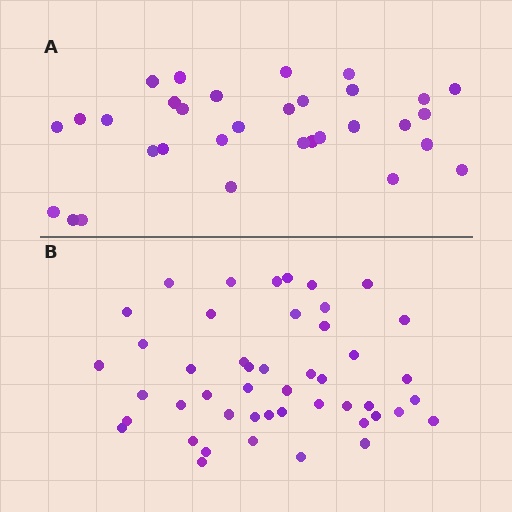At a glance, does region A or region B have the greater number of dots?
Region B (the bottom region) has more dots.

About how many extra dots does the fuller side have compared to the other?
Region B has approximately 15 more dots than region A.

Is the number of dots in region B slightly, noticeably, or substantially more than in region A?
Region B has substantially more. The ratio is roughly 1.5 to 1.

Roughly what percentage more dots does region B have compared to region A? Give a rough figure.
About 45% more.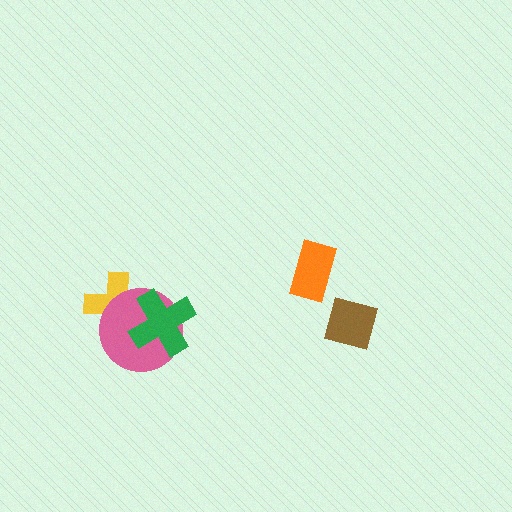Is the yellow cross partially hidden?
Yes, it is partially covered by another shape.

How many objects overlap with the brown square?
0 objects overlap with the brown square.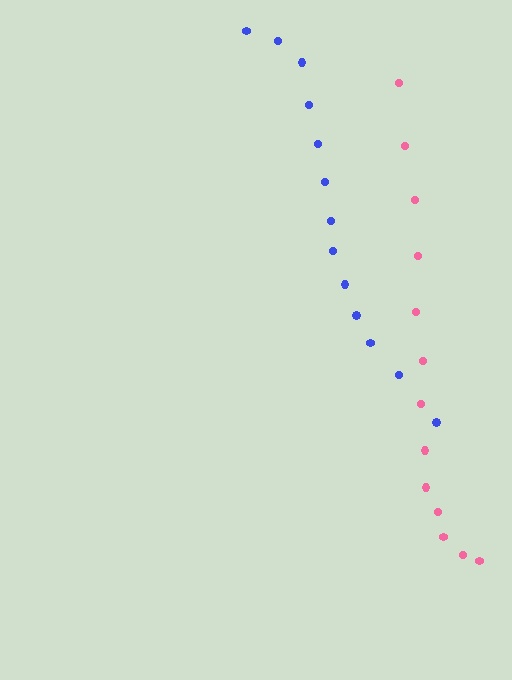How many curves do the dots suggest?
There are 2 distinct paths.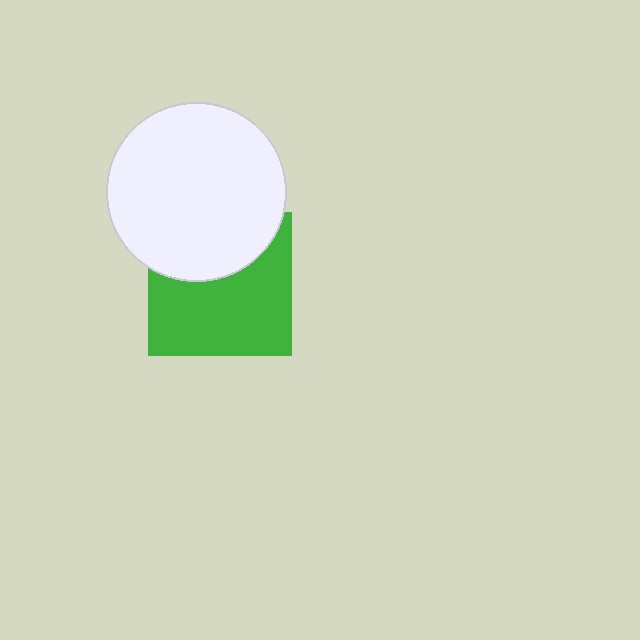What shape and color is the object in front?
The object in front is a white circle.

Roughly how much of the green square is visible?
About half of it is visible (roughly 62%).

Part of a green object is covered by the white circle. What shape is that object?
It is a square.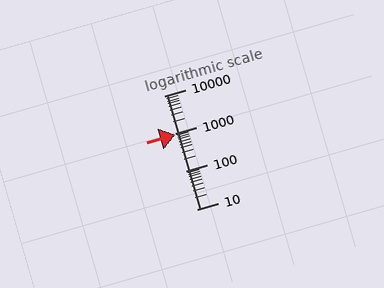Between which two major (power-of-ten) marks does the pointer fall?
The pointer is between 100 and 1000.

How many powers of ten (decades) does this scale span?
The scale spans 3 decades, from 10 to 10000.